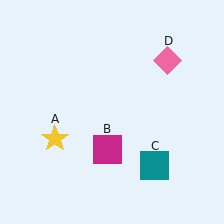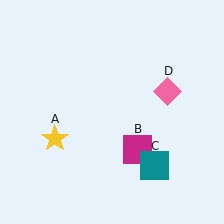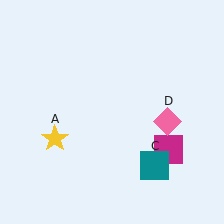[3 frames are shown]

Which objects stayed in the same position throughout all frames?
Yellow star (object A) and teal square (object C) remained stationary.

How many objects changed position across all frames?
2 objects changed position: magenta square (object B), pink diamond (object D).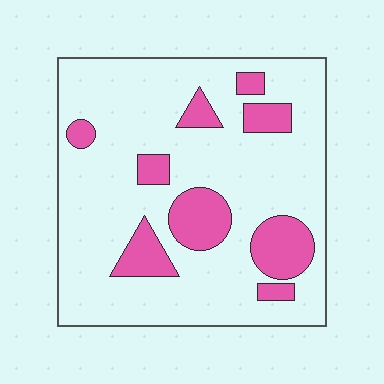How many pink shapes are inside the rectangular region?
9.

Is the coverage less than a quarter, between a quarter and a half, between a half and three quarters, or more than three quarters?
Less than a quarter.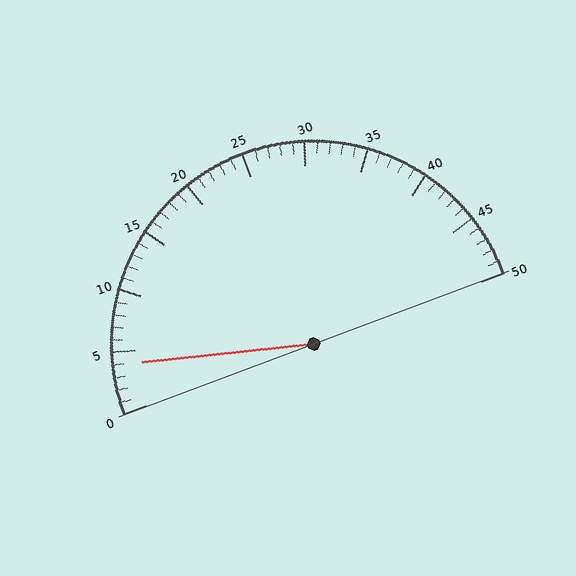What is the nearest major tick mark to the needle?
The nearest major tick mark is 5.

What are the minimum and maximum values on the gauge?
The gauge ranges from 0 to 50.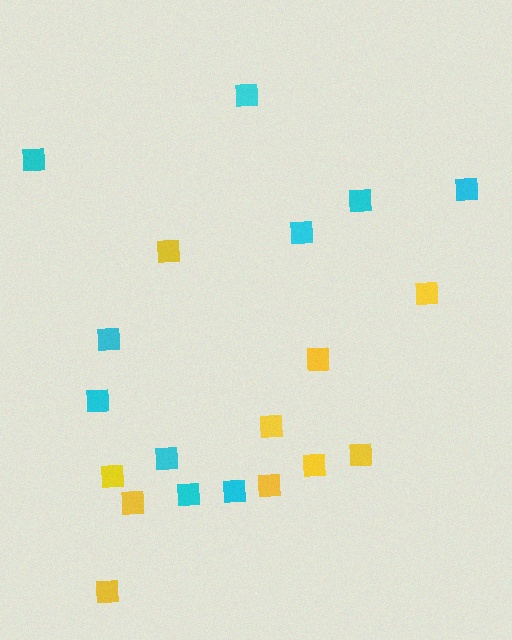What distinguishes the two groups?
There are 2 groups: one group of yellow squares (10) and one group of cyan squares (10).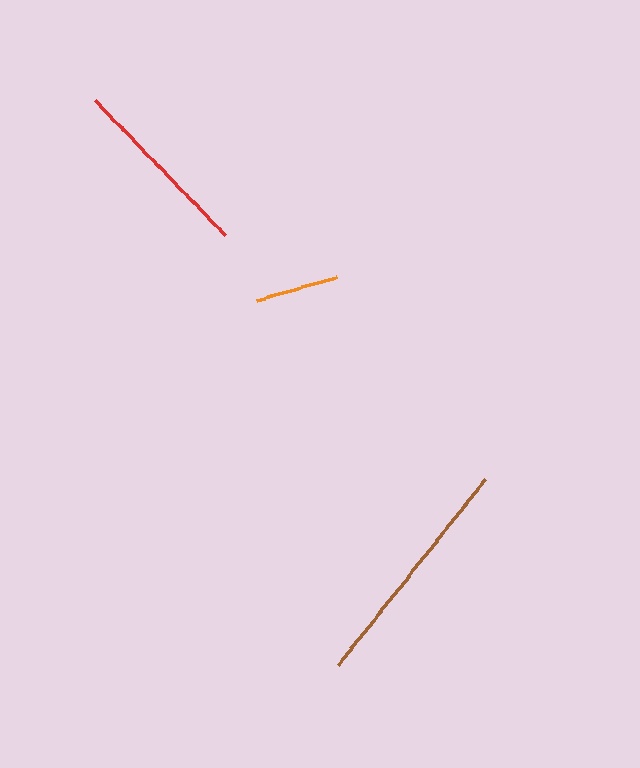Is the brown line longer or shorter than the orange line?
The brown line is longer than the orange line.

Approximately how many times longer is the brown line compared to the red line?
The brown line is approximately 1.3 times the length of the red line.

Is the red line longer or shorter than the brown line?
The brown line is longer than the red line.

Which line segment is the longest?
The brown line is the longest at approximately 237 pixels.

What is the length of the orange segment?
The orange segment is approximately 84 pixels long.